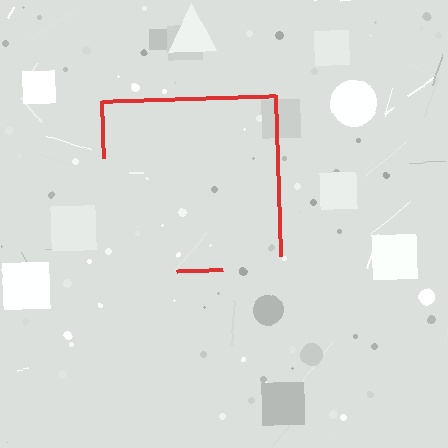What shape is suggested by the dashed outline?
The dashed outline suggests a square.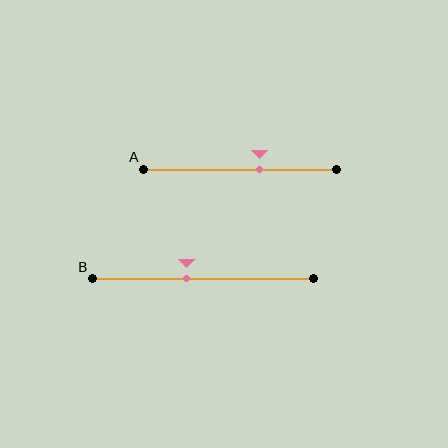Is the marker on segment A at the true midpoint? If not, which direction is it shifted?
No, the marker on segment A is shifted to the right by about 10% of the segment length.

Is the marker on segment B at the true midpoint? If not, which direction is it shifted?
No, the marker on segment B is shifted to the left by about 8% of the segment length.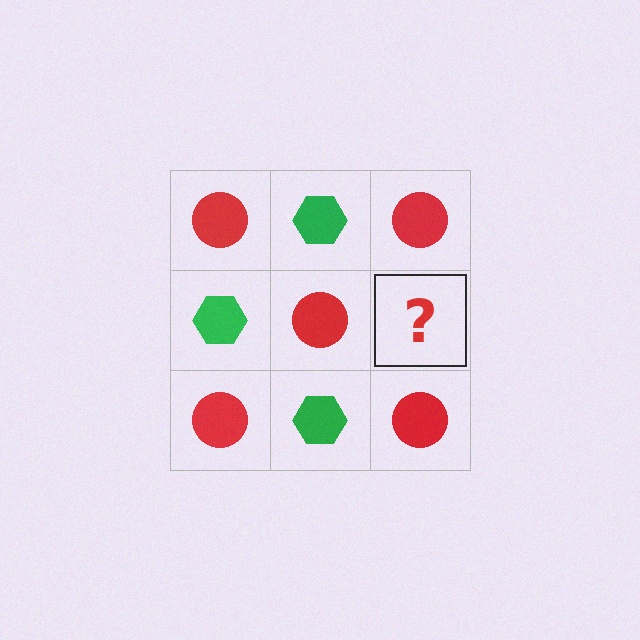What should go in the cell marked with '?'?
The missing cell should contain a green hexagon.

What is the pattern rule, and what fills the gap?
The rule is that it alternates red circle and green hexagon in a checkerboard pattern. The gap should be filled with a green hexagon.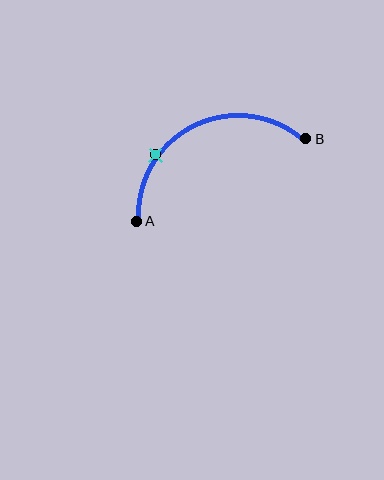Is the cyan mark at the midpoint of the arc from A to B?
No. The cyan mark lies on the arc but is closer to endpoint A. The arc midpoint would be at the point on the curve equidistant along the arc from both A and B.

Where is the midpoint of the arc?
The arc midpoint is the point on the curve farthest from the straight line joining A and B. It sits above that line.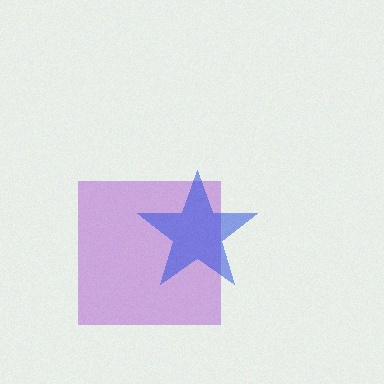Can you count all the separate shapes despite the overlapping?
Yes, there are 2 separate shapes.